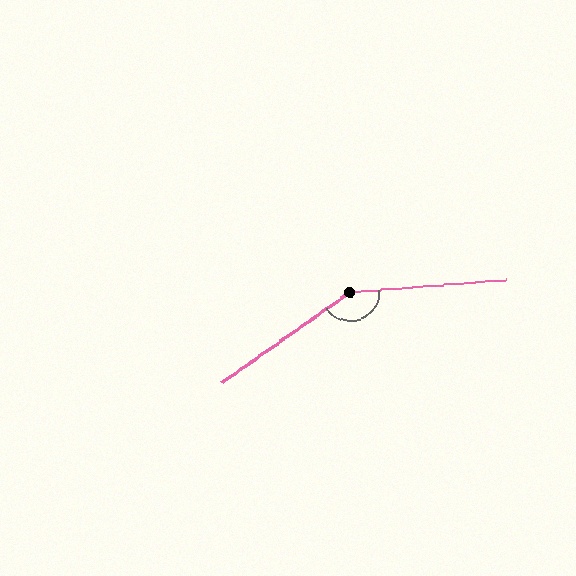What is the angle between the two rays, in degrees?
Approximately 149 degrees.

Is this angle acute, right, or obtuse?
It is obtuse.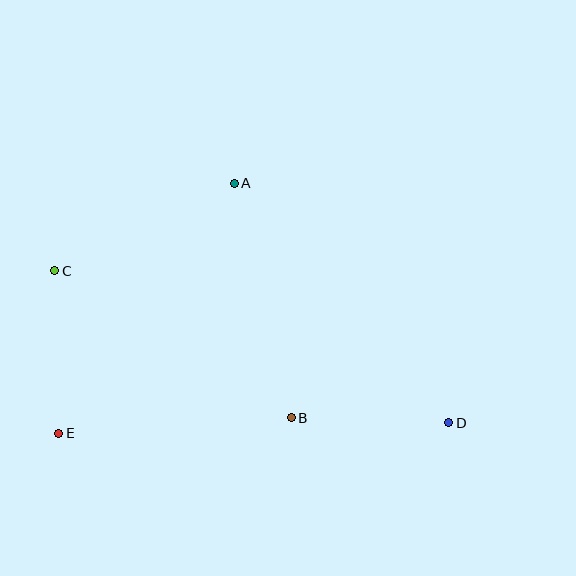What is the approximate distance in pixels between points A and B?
The distance between A and B is approximately 241 pixels.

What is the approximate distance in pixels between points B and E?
The distance between B and E is approximately 233 pixels.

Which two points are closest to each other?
Points B and D are closest to each other.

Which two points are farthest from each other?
Points C and D are farthest from each other.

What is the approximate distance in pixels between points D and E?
The distance between D and E is approximately 390 pixels.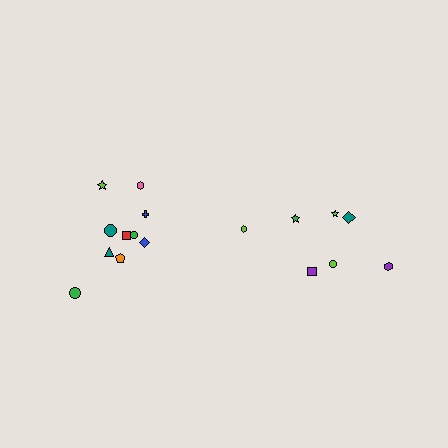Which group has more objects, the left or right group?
The left group.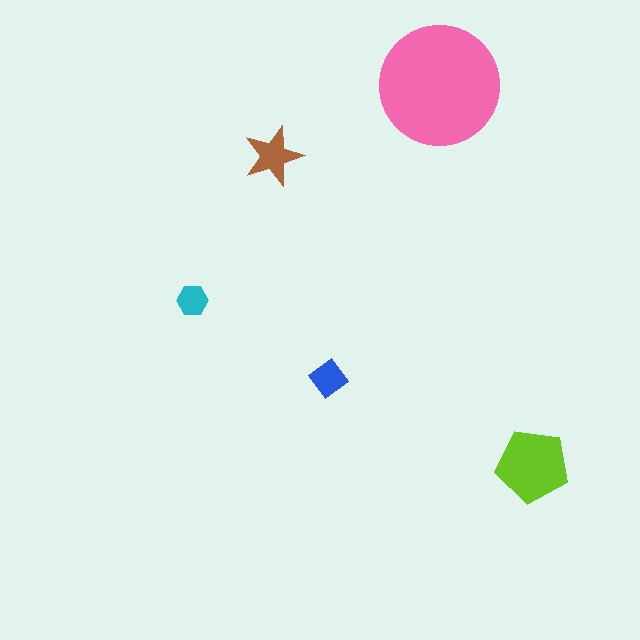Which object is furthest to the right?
The lime pentagon is rightmost.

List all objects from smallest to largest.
The cyan hexagon, the blue diamond, the brown star, the lime pentagon, the pink circle.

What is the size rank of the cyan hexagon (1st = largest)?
5th.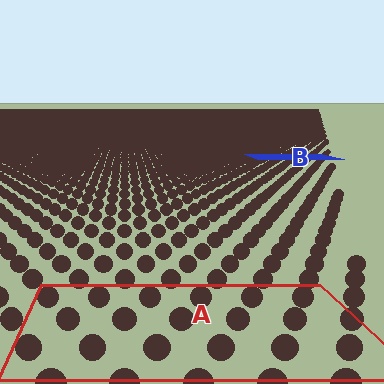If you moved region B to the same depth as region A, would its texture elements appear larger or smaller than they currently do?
They would appear larger. At a closer depth, the same texture elements are projected at a bigger on-screen size.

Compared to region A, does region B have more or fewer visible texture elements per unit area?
Region B has more texture elements per unit area — they are packed more densely because it is farther away.